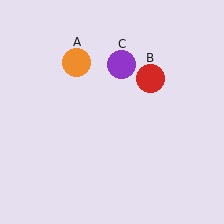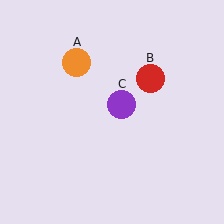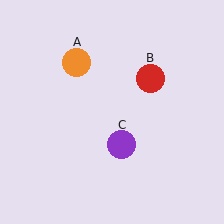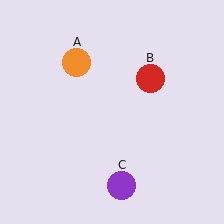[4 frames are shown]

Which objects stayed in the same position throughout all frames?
Orange circle (object A) and red circle (object B) remained stationary.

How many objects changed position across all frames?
1 object changed position: purple circle (object C).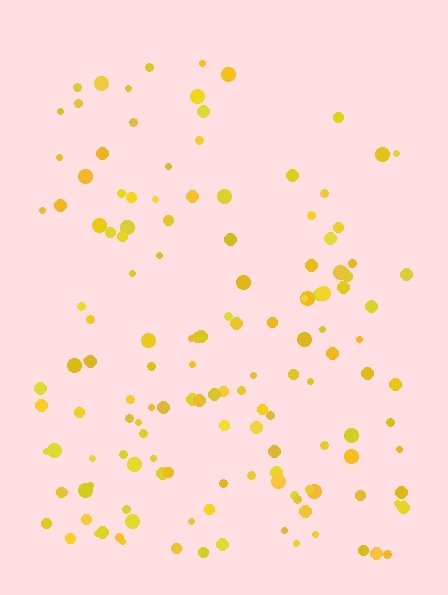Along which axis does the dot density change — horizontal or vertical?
Vertical.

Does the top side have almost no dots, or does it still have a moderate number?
Still a moderate number, just noticeably fewer than the bottom.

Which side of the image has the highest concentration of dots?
The bottom.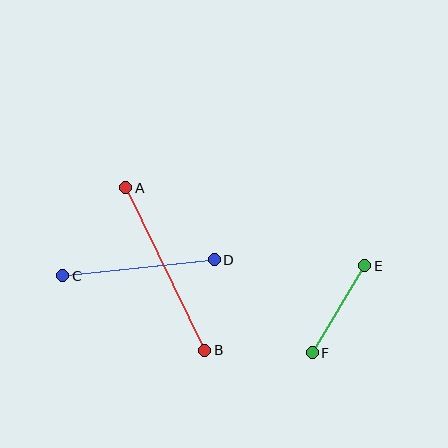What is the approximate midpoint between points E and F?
The midpoint is at approximately (338, 309) pixels.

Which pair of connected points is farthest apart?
Points A and B are farthest apart.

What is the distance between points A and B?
The distance is approximately 181 pixels.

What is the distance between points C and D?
The distance is approximately 152 pixels.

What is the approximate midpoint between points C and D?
The midpoint is at approximately (138, 268) pixels.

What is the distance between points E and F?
The distance is approximately 101 pixels.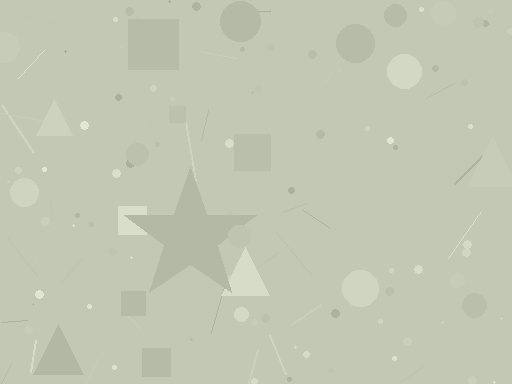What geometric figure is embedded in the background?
A star is embedded in the background.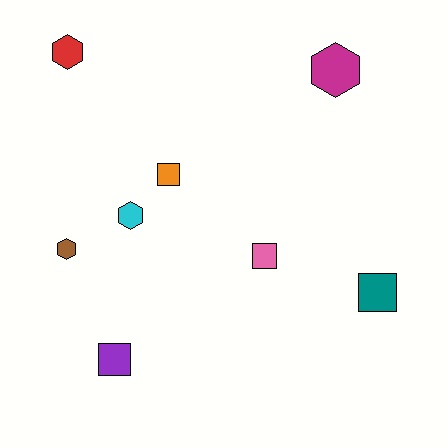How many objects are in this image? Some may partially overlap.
There are 8 objects.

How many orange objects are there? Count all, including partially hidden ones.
There is 1 orange object.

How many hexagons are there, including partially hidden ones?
There are 4 hexagons.